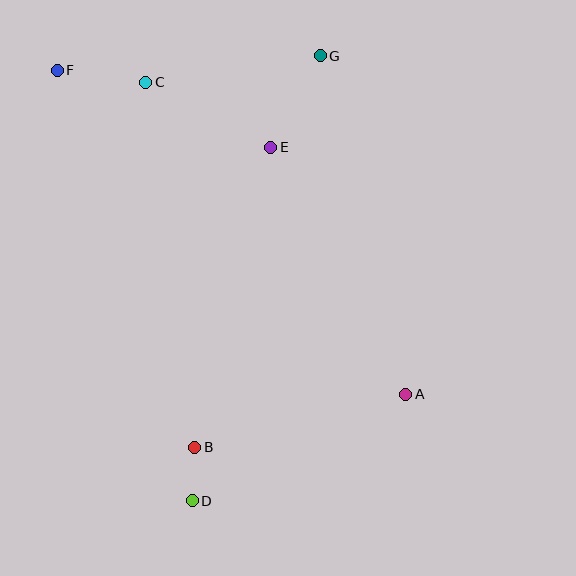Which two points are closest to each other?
Points B and D are closest to each other.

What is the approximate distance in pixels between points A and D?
The distance between A and D is approximately 238 pixels.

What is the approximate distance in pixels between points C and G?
The distance between C and G is approximately 177 pixels.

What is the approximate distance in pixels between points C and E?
The distance between C and E is approximately 141 pixels.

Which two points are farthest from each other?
Points A and F are farthest from each other.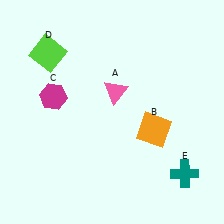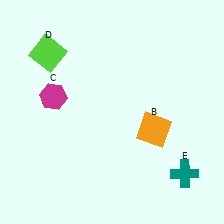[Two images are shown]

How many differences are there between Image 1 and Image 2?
There is 1 difference between the two images.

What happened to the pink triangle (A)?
The pink triangle (A) was removed in Image 2. It was in the top-right area of Image 1.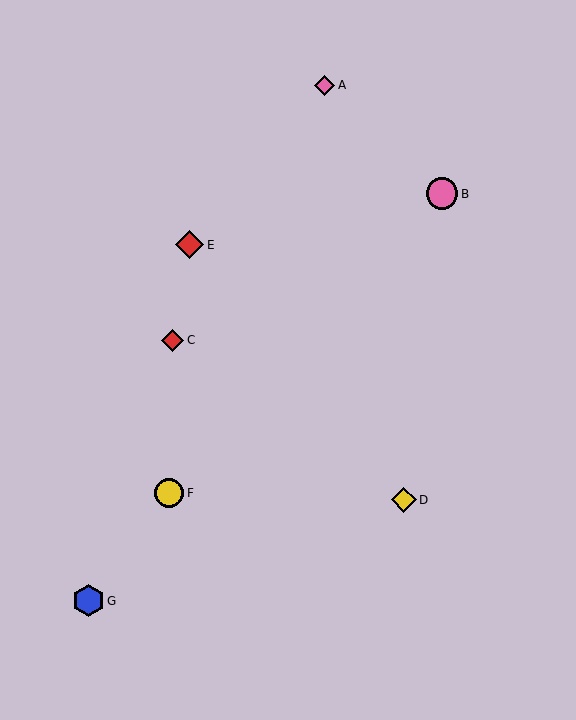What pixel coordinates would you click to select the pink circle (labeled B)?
Click at (442, 194) to select the pink circle B.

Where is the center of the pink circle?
The center of the pink circle is at (442, 194).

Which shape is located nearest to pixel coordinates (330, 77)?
The pink diamond (labeled A) at (325, 85) is nearest to that location.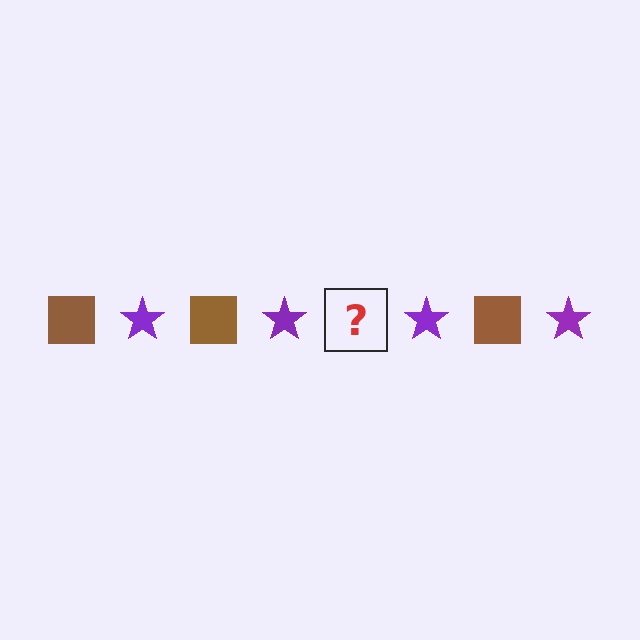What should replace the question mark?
The question mark should be replaced with a brown square.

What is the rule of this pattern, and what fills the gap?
The rule is that the pattern alternates between brown square and purple star. The gap should be filled with a brown square.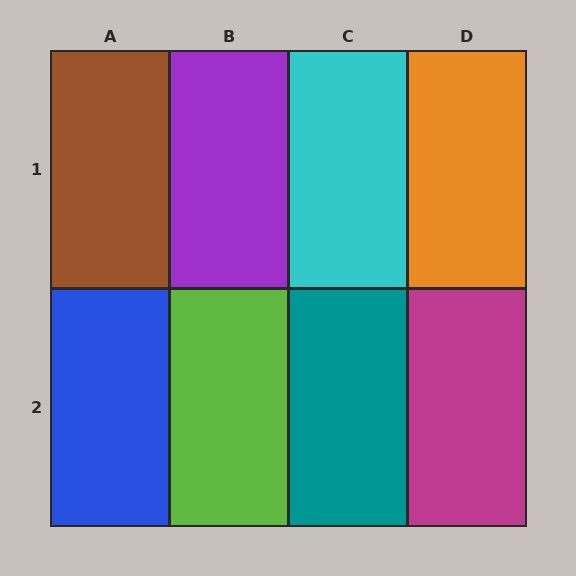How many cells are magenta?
1 cell is magenta.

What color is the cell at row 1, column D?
Orange.